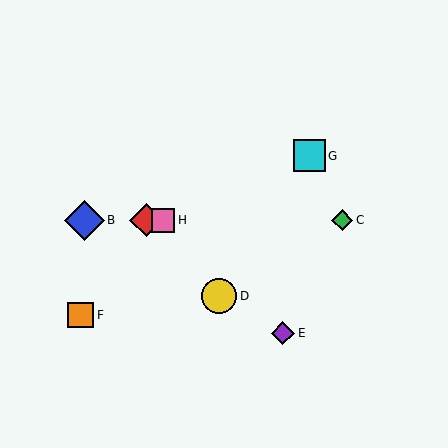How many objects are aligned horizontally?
4 objects (A, B, C, H) are aligned horizontally.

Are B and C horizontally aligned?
Yes, both are at y≈220.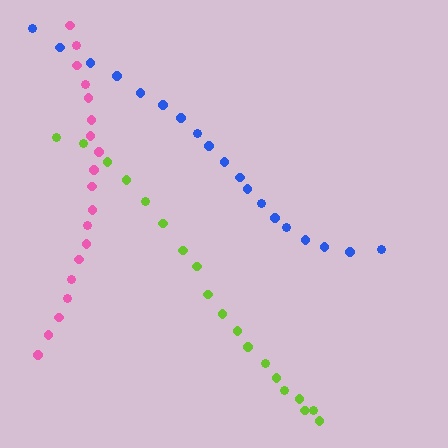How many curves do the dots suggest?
There are 3 distinct paths.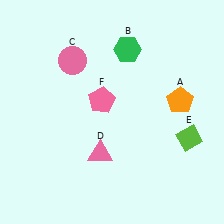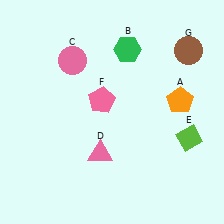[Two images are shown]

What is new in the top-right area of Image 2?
A brown circle (G) was added in the top-right area of Image 2.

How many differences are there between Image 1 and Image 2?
There is 1 difference between the two images.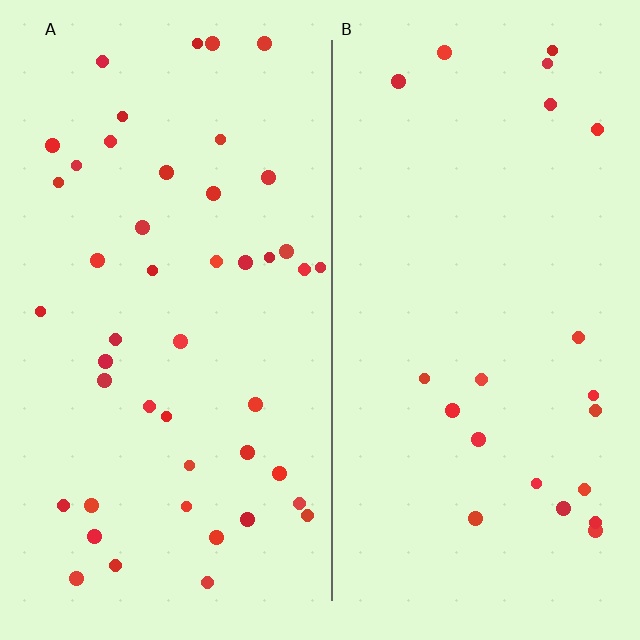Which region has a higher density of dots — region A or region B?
A (the left).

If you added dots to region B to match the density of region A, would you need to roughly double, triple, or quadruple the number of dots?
Approximately double.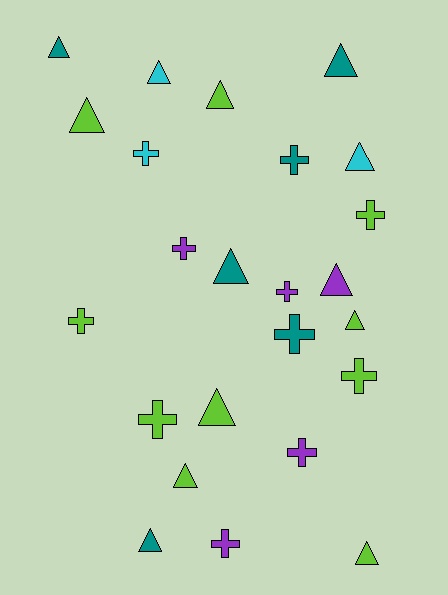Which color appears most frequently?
Lime, with 10 objects.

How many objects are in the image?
There are 24 objects.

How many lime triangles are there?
There are 6 lime triangles.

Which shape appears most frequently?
Triangle, with 13 objects.